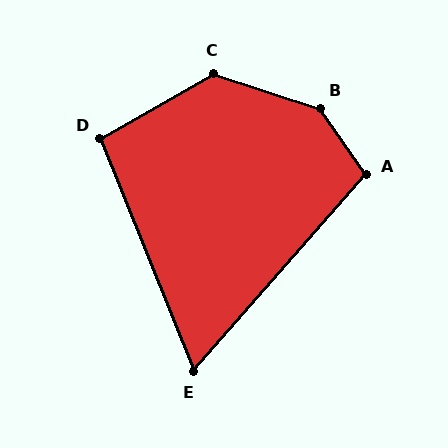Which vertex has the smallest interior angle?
E, at approximately 63 degrees.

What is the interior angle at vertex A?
Approximately 104 degrees (obtuse).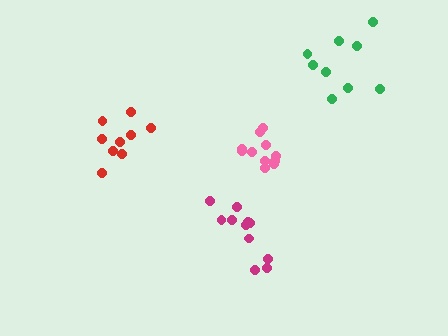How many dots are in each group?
Group 1: 11 dots, Group 2: 11 dots, Group 3: 9 dots, Group 4: 9 dots (40 total).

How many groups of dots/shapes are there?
There are 4 groups.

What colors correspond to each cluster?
The clusters are colored: magenta, pink, red, green.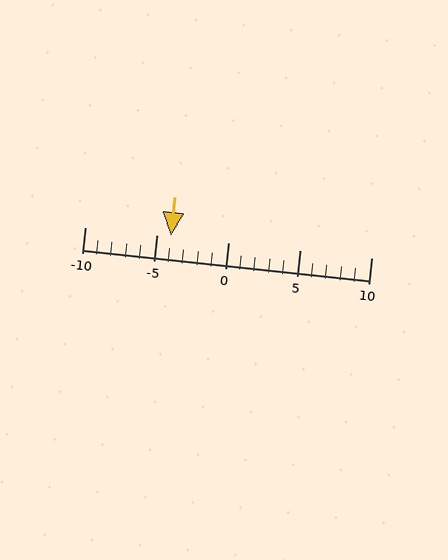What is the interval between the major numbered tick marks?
The major tick marks are spaced 5 units apart.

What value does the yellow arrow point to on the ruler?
The yellow arrow points to approximately -4.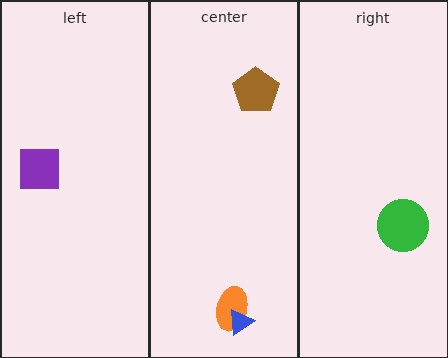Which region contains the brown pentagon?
The center region.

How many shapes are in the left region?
1.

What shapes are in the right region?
The green circle.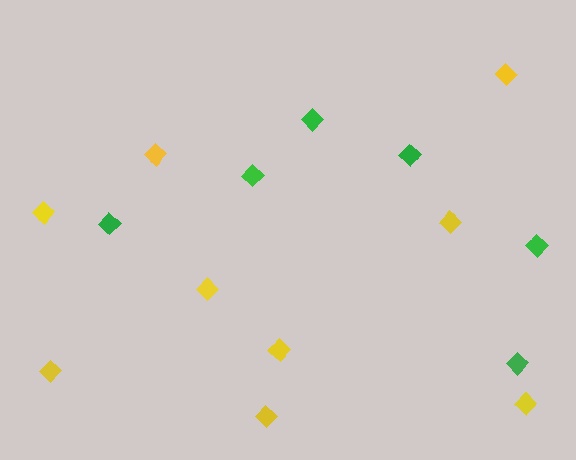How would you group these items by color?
There are 2 groups: one group of green diamonds (6) and one group of yellow diamonds (9).